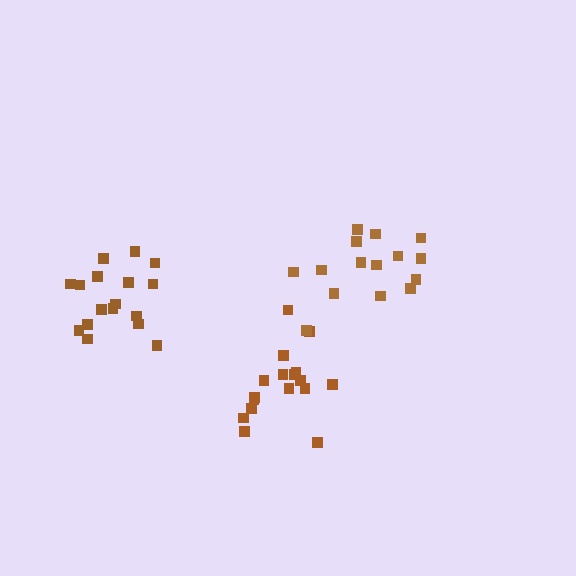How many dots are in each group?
Group 1: 17 dots, Group 2: 17 dots, Group 3: 15 dots (49 total).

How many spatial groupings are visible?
There are 3 spatial groupings.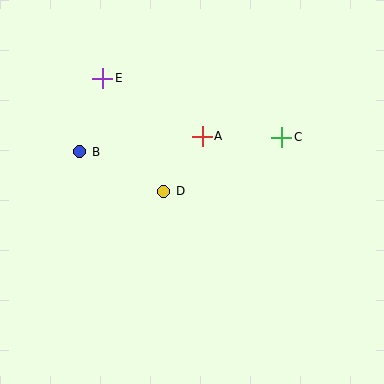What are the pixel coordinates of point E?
Point E is at (103, 78).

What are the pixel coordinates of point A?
Point A is at (202, 136).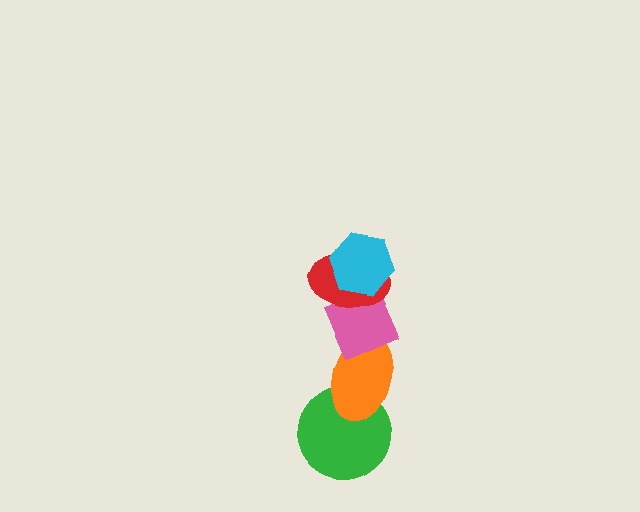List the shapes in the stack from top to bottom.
From top to bottom: the cyan hexagon, the red ellipse, the pink diamond, the orange ellipse, the green circle.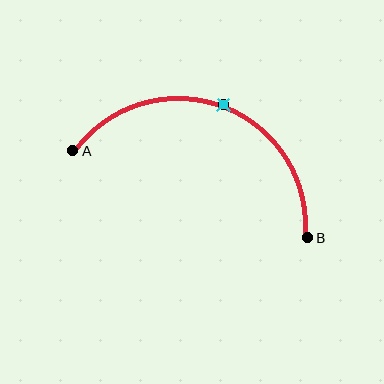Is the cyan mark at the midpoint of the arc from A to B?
Yes. The cyan mark lies on the arc at equal arc-length from both A and B — it is the arc midpoint.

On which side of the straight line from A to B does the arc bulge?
The arc bulges above the straight line connecting A and B.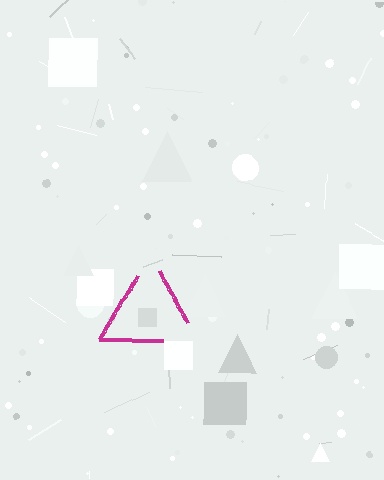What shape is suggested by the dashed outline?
The dashed outline suggests a triangle.